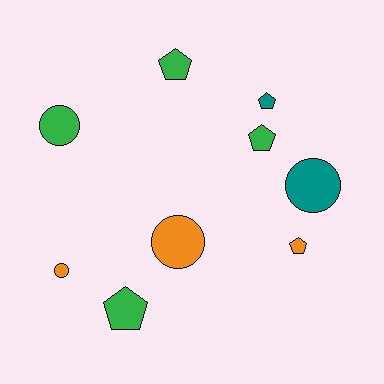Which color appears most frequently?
Green, with 4 objects.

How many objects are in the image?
There are 9 objects.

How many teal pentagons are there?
There is 1 teal pentagon.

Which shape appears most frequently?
Pentagon, with 5 objects.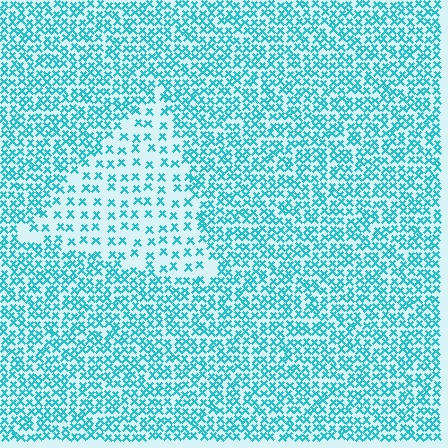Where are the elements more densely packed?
The elements are more densely packed outside the triangle boundary.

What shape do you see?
I see a triangle.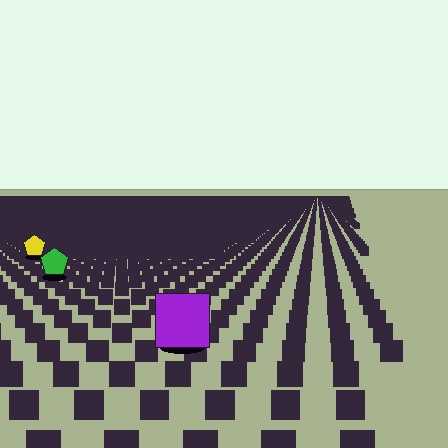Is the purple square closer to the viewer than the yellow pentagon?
Yes. The purple square is closer — you can tell from the texture gradient: the ground texture is coarser near it.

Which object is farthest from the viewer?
The yellow pentagon is farthest from the viewer. It appears smaller and the ground texture around it is denser.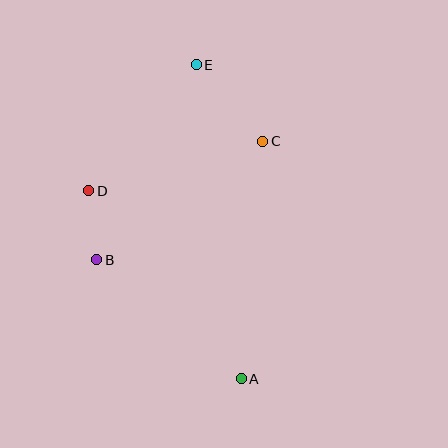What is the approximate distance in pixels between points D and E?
The distance between D and E is approximately 166 pixels.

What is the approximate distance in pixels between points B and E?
The distance between B and E is approximately 219 pixels.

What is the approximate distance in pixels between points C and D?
The distance between C and D is approximately 181 pixels.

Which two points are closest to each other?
Points B and D are closest to each other.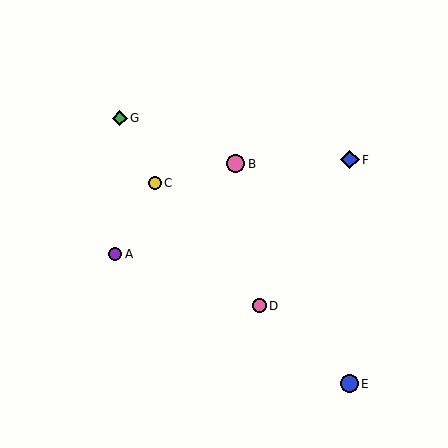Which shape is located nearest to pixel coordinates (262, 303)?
The pink circle (labeled D) at (259, 306) is nearest to that location.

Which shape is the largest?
The pink circle (labeled B) is the largest.